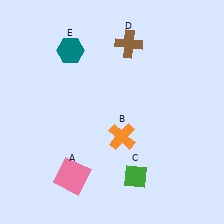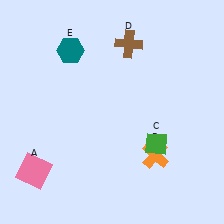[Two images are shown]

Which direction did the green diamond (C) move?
The green diamond (C) moved up.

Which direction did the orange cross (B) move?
The orange cross (B) moved right.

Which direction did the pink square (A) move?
The pink square (A) moved left.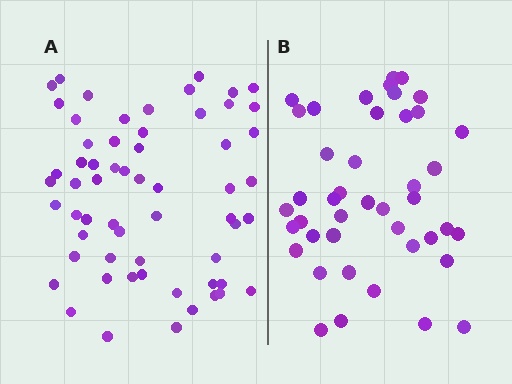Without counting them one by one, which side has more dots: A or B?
Region A (the left region) has more dots.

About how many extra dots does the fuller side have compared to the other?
Region A has approximately 15 more dots than region B.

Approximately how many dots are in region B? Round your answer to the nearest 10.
About 40 dots. (The exact count is 43, which rounds to 40.)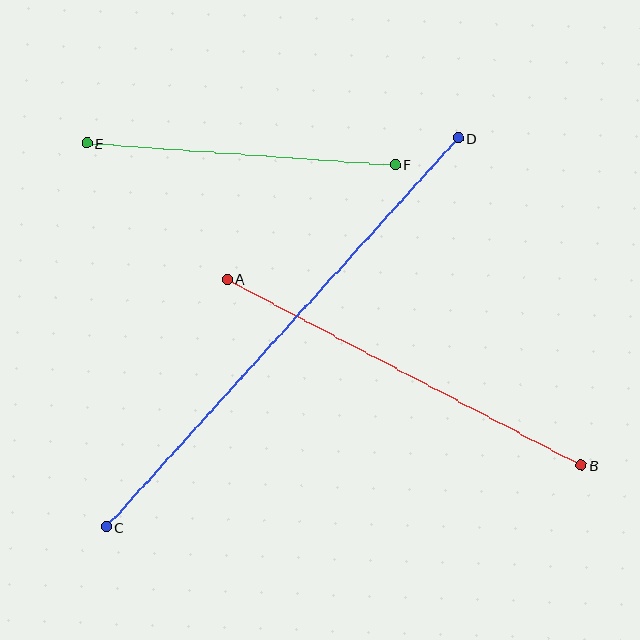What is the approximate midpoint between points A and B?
The midpoint is at approximately (404, 372) pixels.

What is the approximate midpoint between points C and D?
The midpoint is at approximately (282, 333) pixels.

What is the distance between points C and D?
The distance is approximately 524 pixels.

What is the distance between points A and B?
The distance is approximately 400 pixels.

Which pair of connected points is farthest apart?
Points C and D are farthest apart.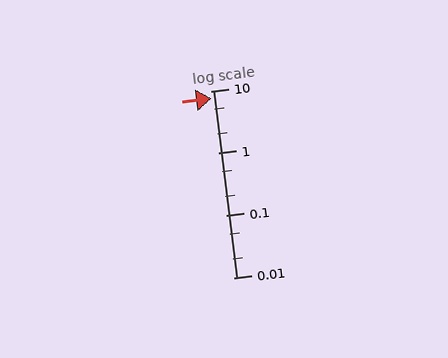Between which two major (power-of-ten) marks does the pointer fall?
The pointer is between 1 and 10.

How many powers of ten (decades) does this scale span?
The scale spans 3 decades, from 0.01 to 10.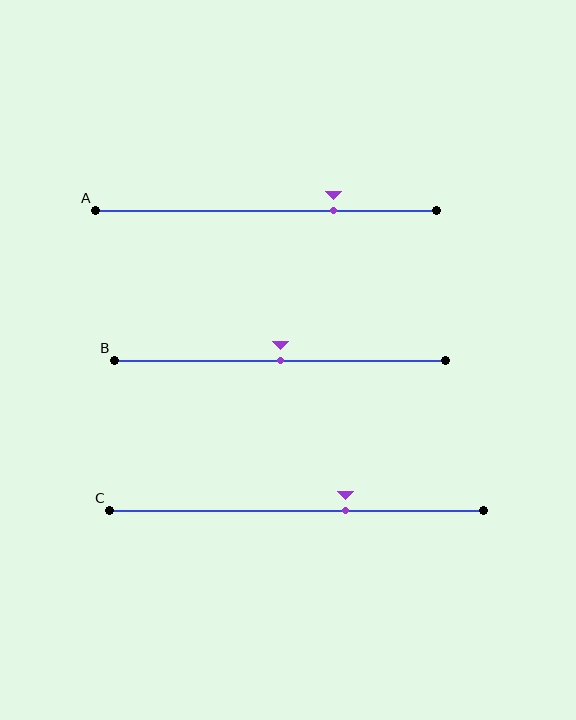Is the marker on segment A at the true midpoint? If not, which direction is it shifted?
No, the marker on segment A is shifted to the right by about 20% of the segment length.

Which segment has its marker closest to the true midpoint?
Segment B has its marker closest to the true midpoint.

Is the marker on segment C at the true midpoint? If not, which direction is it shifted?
No, the marker on segment C is shifted to the right by about 13% of the segment length.